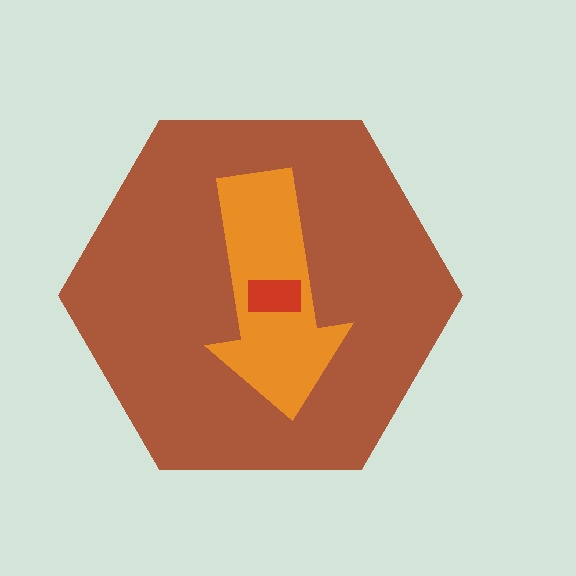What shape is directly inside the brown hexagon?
The orange arrow.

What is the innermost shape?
The red rectangle.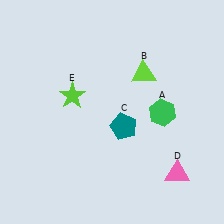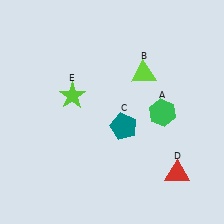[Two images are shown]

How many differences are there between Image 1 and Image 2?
There is 1 difference between the two images.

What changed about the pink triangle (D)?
In Image 1, D is pink. In Image 2, it changed to red.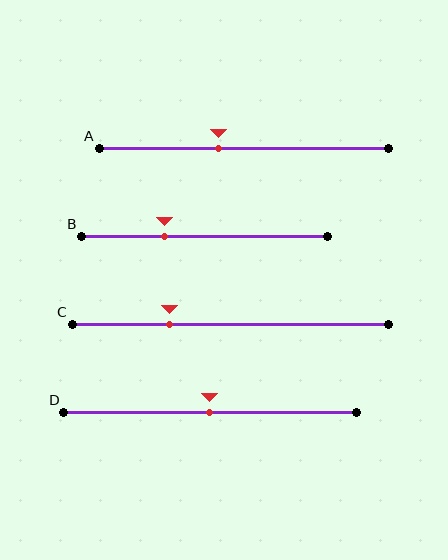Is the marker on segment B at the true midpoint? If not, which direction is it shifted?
No, the marker on segment B is shifted to the left by about 16% of the segment length.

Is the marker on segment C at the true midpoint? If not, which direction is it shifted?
No, the marker on segment C is shifted to the left by about 19% of the segment length.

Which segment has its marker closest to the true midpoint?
Segment D has its marker closest to the true midpoint.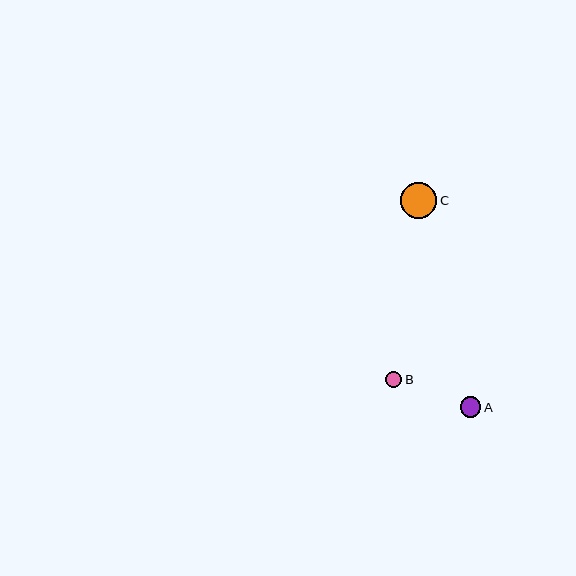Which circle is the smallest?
Circle B is the smallest with a size of approximately 17 pixels.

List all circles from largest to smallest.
From largest to smallest: C, A, B.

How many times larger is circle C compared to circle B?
Circle C is approximately 2.2 times the size of circle B.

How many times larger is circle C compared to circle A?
Circle C is approximately 1.8 times the size of circle A.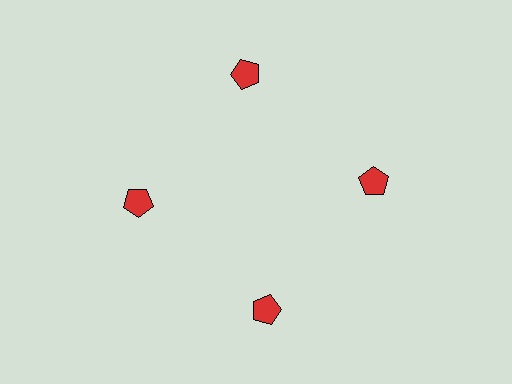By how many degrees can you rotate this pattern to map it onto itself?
The pattern maps onto itself every 90 degrees of rotation.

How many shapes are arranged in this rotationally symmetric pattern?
There are 4 shapes, arranged in 4 groups of 1.